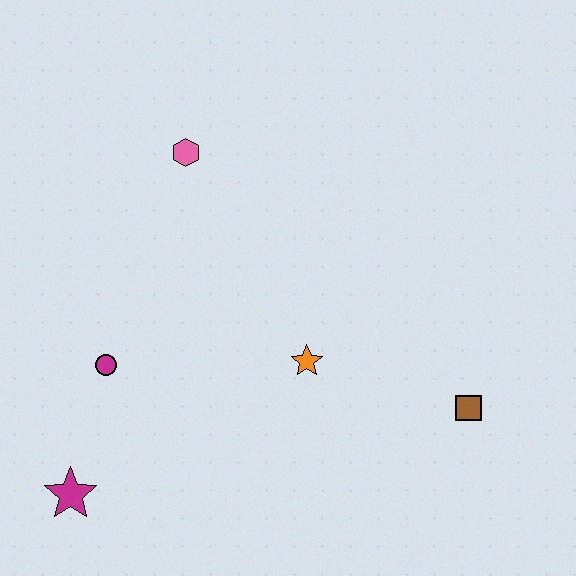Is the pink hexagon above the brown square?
Yes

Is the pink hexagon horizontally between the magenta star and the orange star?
Yes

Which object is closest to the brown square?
The orange star is closest to the brown square.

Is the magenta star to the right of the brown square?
No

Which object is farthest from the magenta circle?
The brown square is farthest from the magenta circle.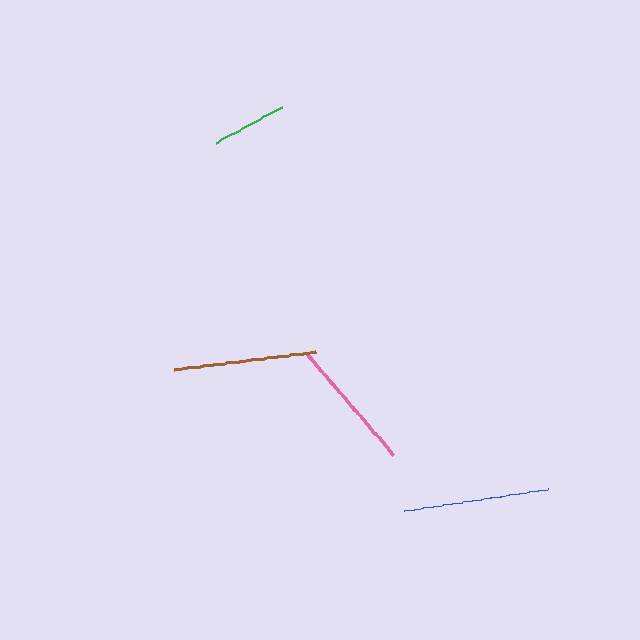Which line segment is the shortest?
The green line is the shortest at approximately 76 pixels.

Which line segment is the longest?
The blue line is the longest at approximately 146 pixels.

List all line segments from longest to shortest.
From longest to shortest: blue, brown, pink, green.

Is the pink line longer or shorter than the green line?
The pink line is longer than the green line.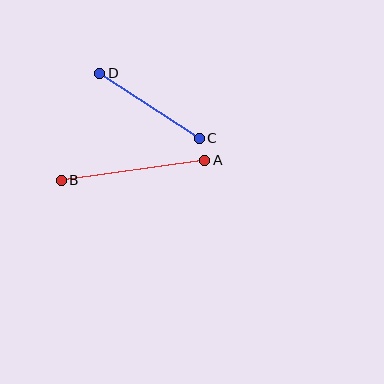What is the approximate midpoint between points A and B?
The midpoint is at approximately (133, 170) pixels.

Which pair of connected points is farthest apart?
Points A and B are farthest apart.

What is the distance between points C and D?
The distance is approximately 119 pixels.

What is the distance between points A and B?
The distance is approximately 145 pixels.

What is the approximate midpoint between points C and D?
The midpoint is at approximately (150, 106) pixels.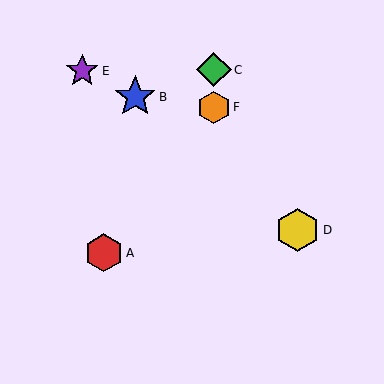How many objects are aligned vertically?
2 objects (C, F) are aligned vertically.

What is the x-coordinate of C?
Object C is at x≈214.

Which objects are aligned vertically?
Objects C, F are aligned vertically.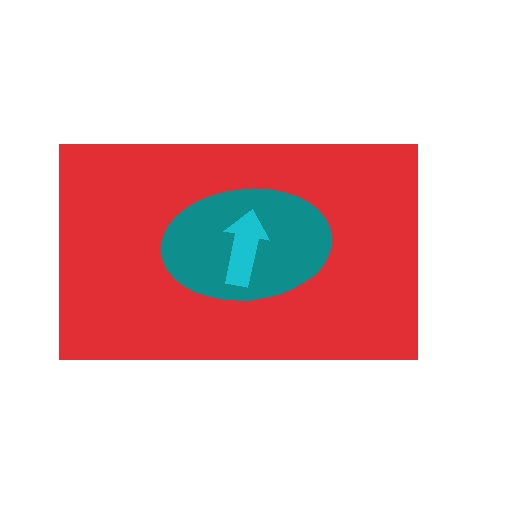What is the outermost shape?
The red rectangle.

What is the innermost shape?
The cyan arrow.